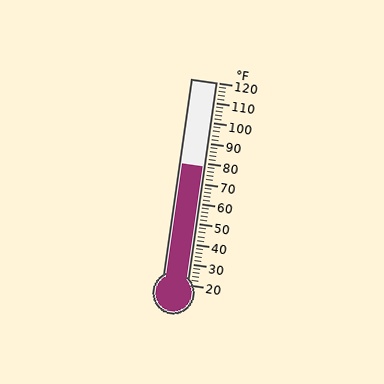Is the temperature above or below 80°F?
The temperature is below 80°F.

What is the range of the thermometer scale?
The thermometer scale ranges from 20°F to 120°F.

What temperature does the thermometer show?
The thermometer shows approximately 78°F.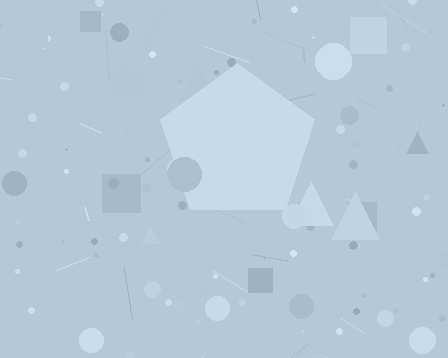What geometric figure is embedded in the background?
A pentagon is embedded in the background.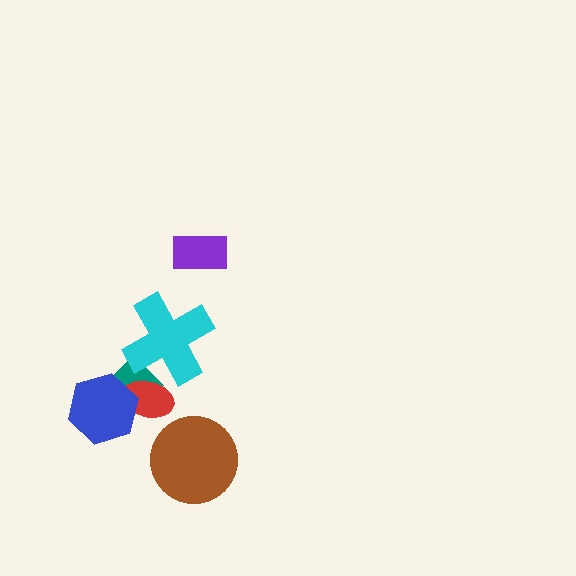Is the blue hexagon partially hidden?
No, no other shape covers it.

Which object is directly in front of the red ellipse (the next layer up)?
The blue hexagon is directly in front of the red ellipse.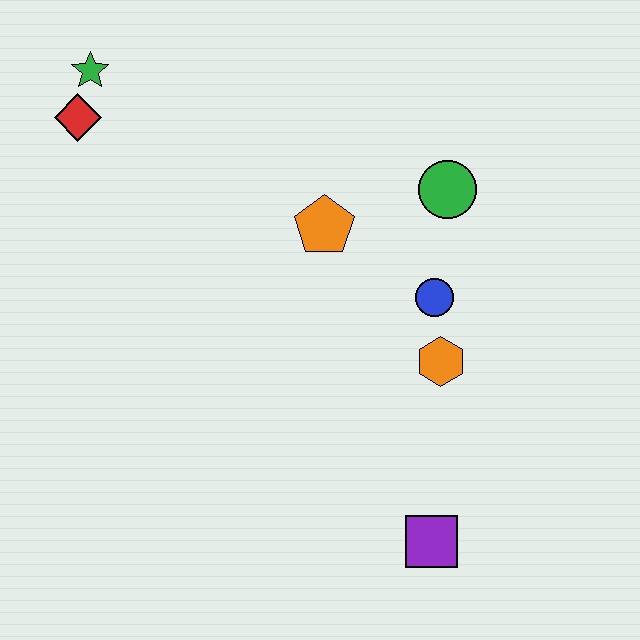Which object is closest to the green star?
The red diamond is closest to the green star.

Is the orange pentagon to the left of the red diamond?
No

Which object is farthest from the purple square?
The green star is farthest from the purple square.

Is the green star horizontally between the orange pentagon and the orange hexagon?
No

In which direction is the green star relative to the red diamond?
The green star is above the red diamond.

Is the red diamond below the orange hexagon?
No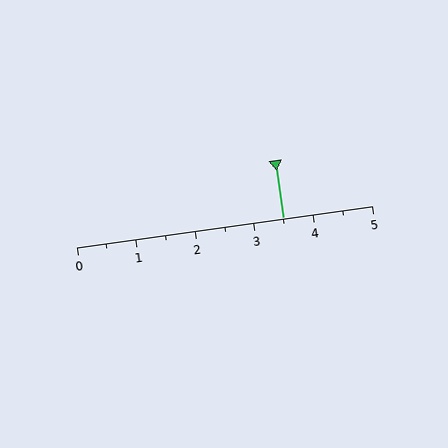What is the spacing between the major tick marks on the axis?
The major ticks are spaced 1 apart.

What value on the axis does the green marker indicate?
The marker indicates approximately 3.5.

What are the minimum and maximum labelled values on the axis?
The axis runs from 0 to 5.